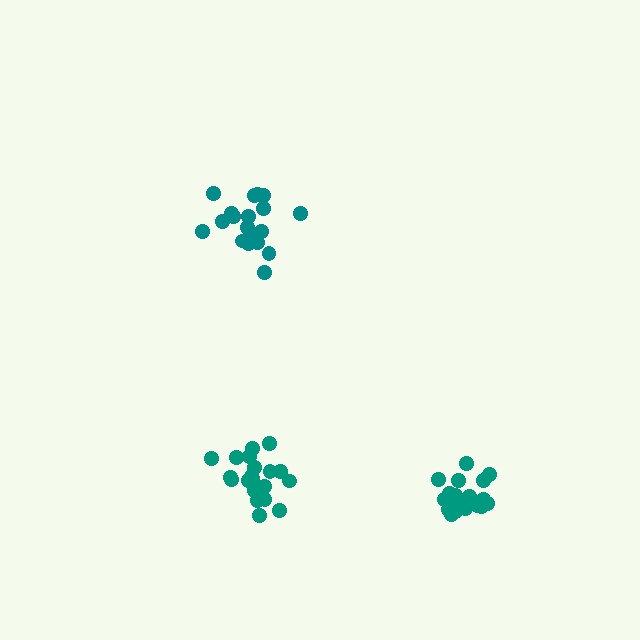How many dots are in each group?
Group 1: 19 dots, Group 2: 20 dots, Group 3: 20 dots (59 total).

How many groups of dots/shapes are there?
There are 3 groups.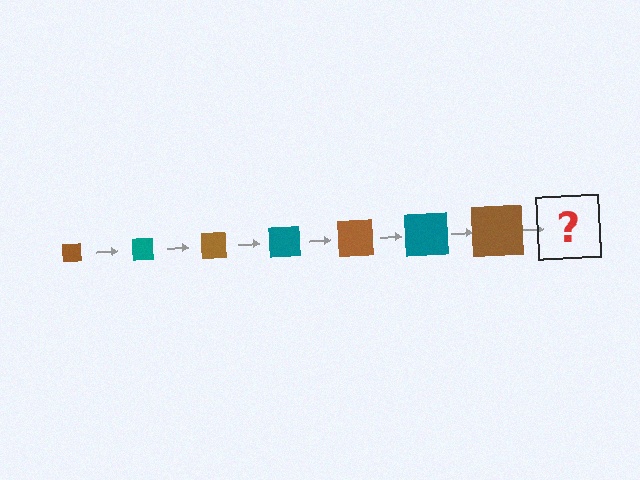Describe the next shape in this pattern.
It should be a teal square, larger than the previous one.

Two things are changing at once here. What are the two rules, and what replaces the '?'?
The two rules are that the square grows larger each step and the color cycles through brown and teal. The '?' should be a teal square, larger than the previous one.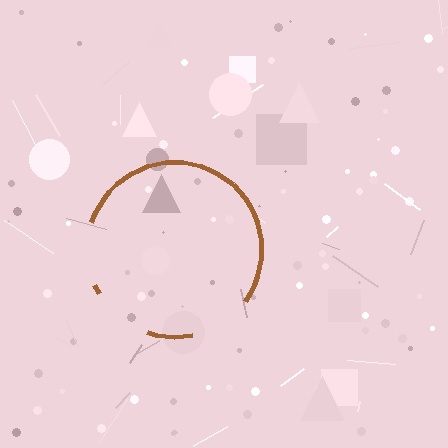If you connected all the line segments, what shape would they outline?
They would outline a circle.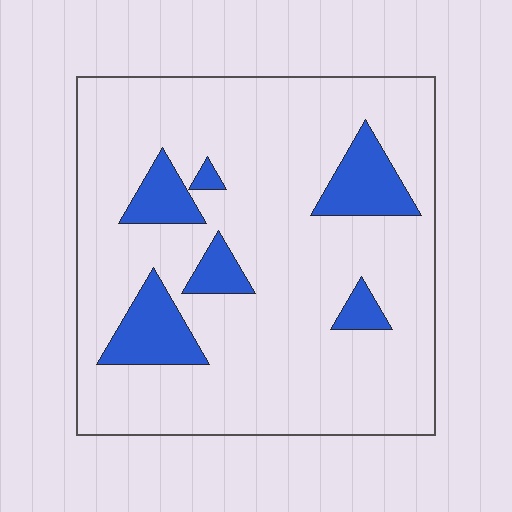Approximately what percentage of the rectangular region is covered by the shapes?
Approximately 15%.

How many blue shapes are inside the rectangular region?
6.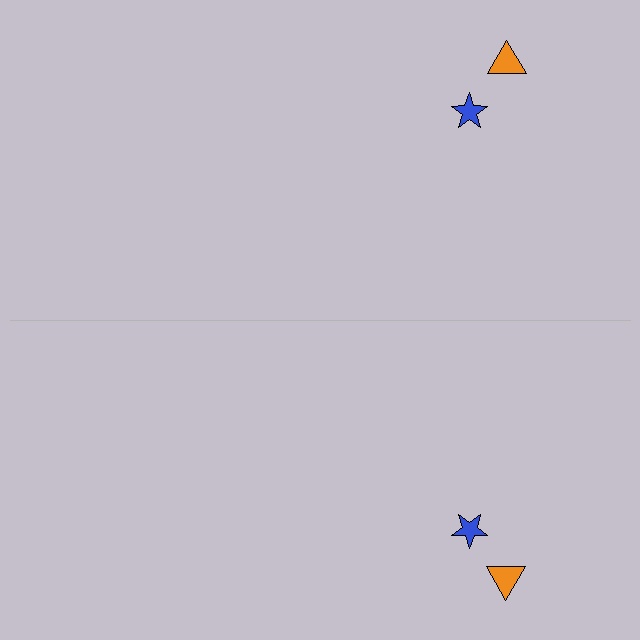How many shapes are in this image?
There are 4 shapes in this image.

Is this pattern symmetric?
Yes, this pattern has bilateral (reflection) symmetry.